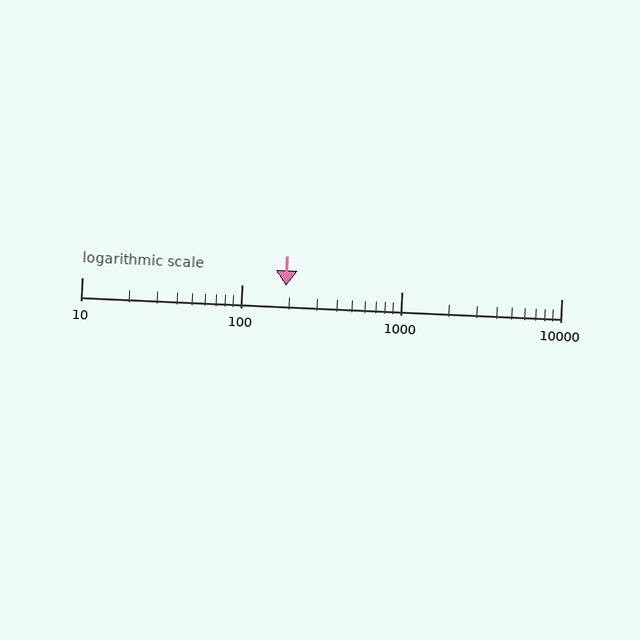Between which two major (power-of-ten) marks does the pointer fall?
The pointer is between 100 and 1000.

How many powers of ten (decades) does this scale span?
The scale spans 3 decades, from 10 to 10000.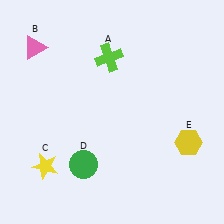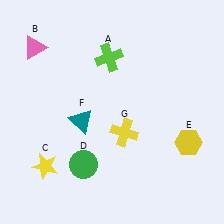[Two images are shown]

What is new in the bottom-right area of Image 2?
A yellow cross (G) was added in the bottom-right area of Image 2.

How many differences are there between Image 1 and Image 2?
There are 2 differences between the two images.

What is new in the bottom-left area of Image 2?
A teal triangle (F) was added in the bottom-left area of Image 2.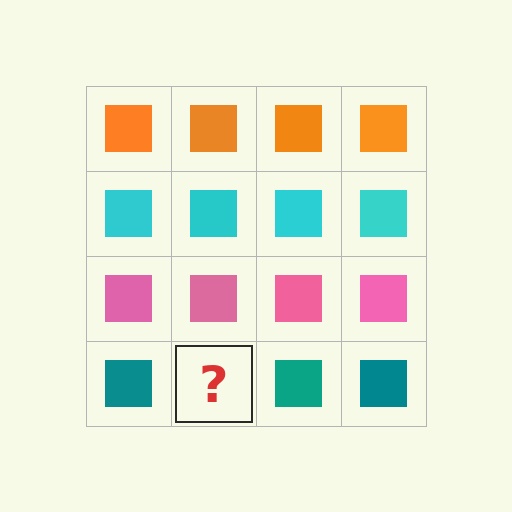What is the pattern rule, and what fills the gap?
The rule is that each row has a consistent color. The gap should be filled with a teal square.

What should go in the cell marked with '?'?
The missing cell should contain a teal square.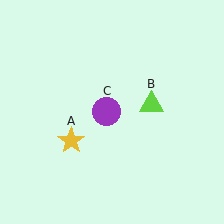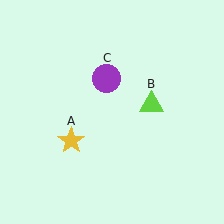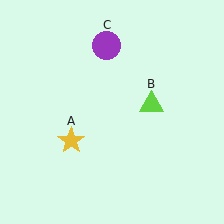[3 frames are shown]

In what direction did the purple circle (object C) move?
The purple circle (object C) moved up.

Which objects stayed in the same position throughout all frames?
Yellow star (object A) and lime triangle (object B) remained stationary.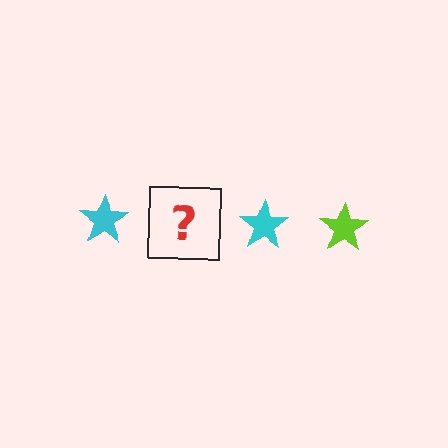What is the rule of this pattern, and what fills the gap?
The rule is that the pattern cycles through cyan, lime stars. The gap should be filled with a lime star.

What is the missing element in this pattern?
The missing element is a lime star.